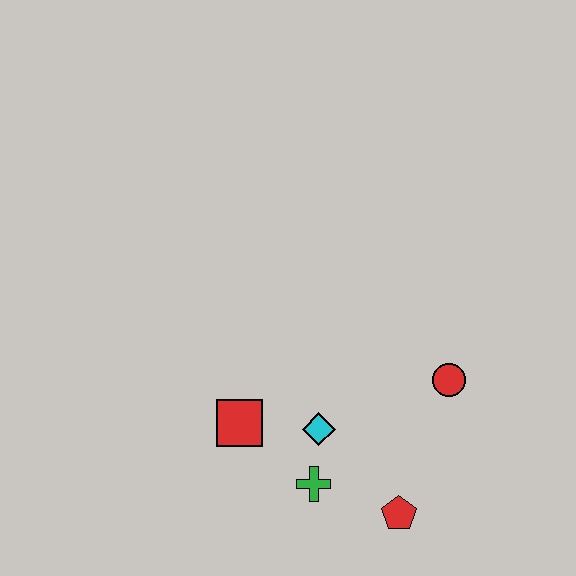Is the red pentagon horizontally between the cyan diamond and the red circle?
Yes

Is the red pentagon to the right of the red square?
Yes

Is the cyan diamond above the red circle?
No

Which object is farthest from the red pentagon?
The red square is farthest from the red pentagon.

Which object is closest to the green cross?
The cyan diamond is closest to the green cross.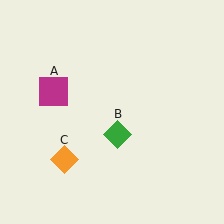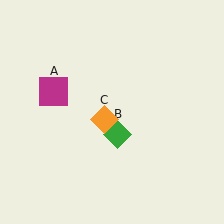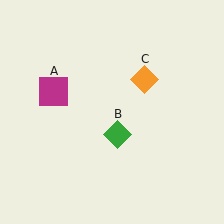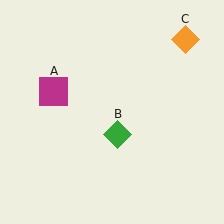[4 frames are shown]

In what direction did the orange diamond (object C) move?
The orange diamond (object C) moved up and to the right.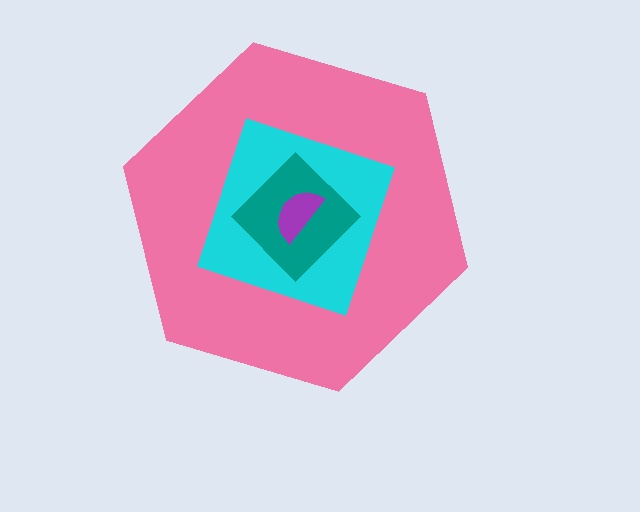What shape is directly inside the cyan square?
The teal diamond.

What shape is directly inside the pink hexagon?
The cyan square.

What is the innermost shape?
The purple semicircle.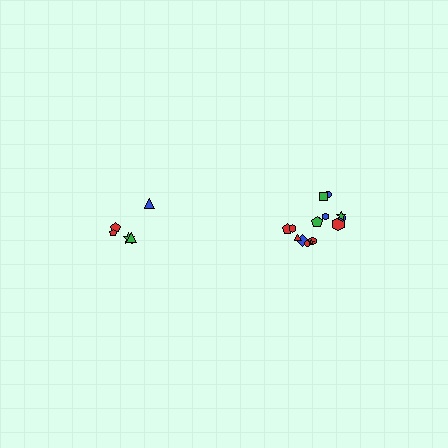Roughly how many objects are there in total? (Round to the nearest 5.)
Roughly 20 objects in total.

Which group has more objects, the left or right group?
The right group.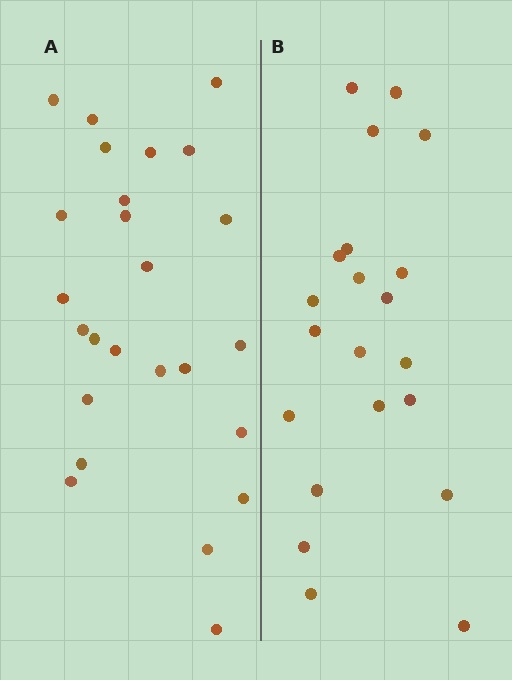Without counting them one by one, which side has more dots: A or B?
Region A (the left region) has more dots.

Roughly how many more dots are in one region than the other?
Region A has about 4 more dots than region B.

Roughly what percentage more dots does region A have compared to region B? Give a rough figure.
About 20% more.